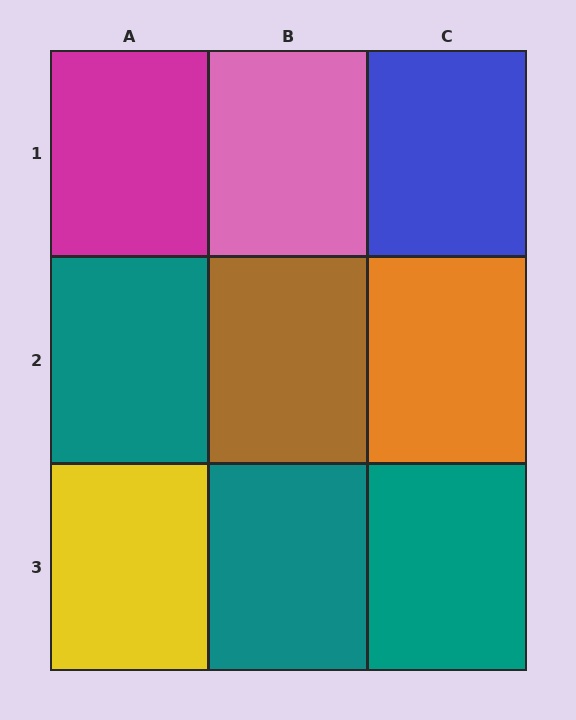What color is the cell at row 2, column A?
Teal.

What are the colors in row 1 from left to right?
Magenta, pink, blue.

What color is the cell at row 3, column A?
Yellow.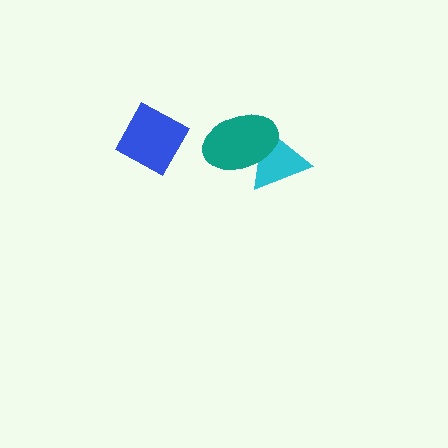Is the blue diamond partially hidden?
No, no other shape covers it.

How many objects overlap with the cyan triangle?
1 object overlaps with the cyan triangle.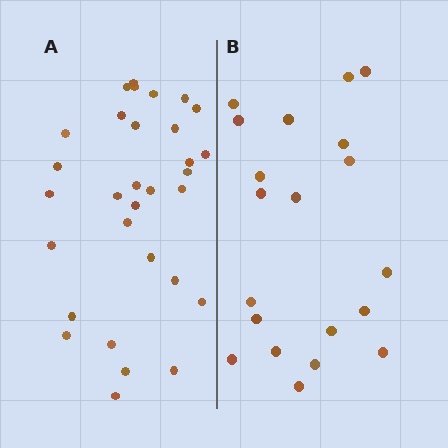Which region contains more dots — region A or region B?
Region A (the left region) has more dots.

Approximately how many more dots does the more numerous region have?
Region A has roughly 12 or so more dots than region B.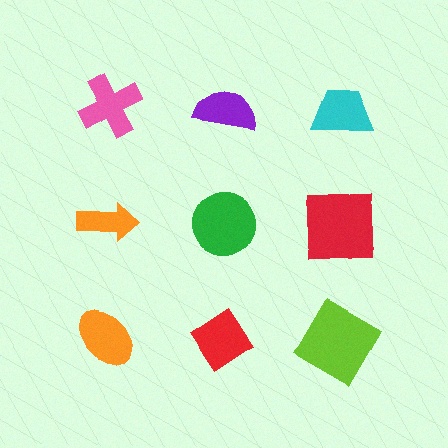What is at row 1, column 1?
A pink cross.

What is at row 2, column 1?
An orange arrow.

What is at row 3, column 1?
An orange ellipse.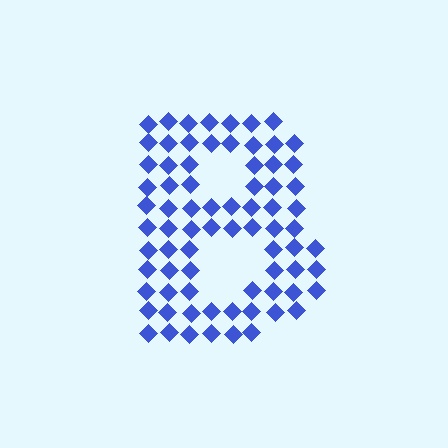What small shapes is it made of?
It is made of small diamonds.